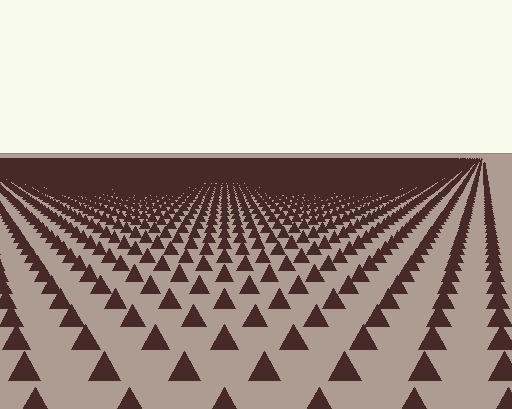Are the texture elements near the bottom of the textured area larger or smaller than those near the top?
Larger. Near the bottom, elements are closer to the viewer and appear at a bigger on-screen size.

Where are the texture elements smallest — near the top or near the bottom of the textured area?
Near the top.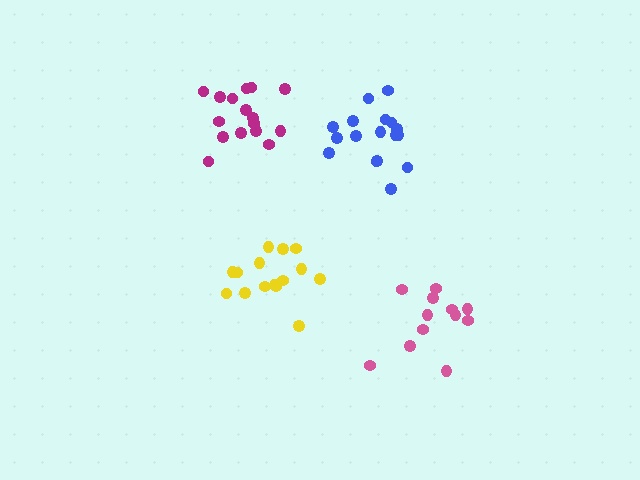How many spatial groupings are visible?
There are 4 spatial groupings.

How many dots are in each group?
Group 1: 15 dots, Group 2: 17 dots, Group 3: 12 dots, Group 4: 16 dots (60 total).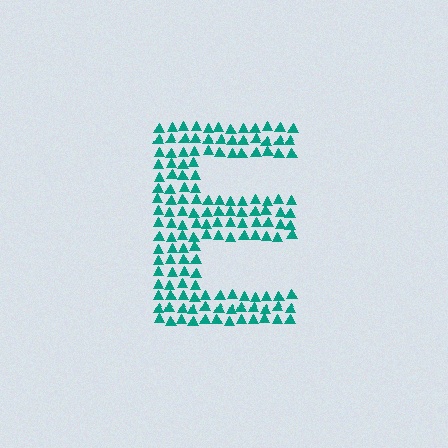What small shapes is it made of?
It is made of small triangles.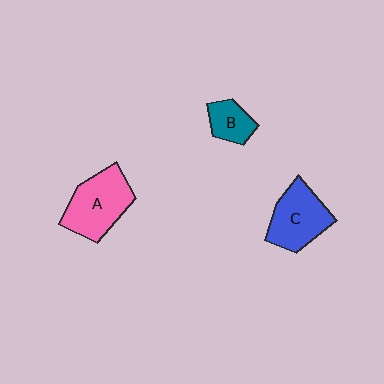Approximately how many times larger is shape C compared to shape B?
Approximately 1.9 times.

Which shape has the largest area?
Shape A (pink).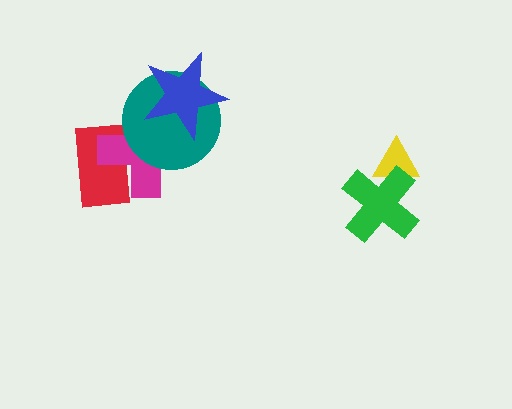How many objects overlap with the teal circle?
2 objects overlap with the teal circle.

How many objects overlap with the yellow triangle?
1 object overlaps with the yellow triangle.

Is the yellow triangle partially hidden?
Yes, it is partially covered by another shape.